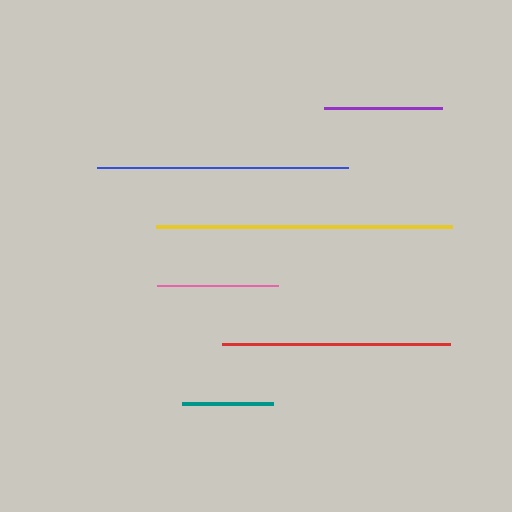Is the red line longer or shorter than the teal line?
The red line is longer than the teal line.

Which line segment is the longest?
The yellow line is the longest at approximately 296 pixels.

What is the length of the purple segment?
The purple segment is approximately 118 pixels long.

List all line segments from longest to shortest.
From longest to shortest: yellow, blue, red, pink, purple, teal.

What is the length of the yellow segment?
The yellow segment is approximately 296 pixels long.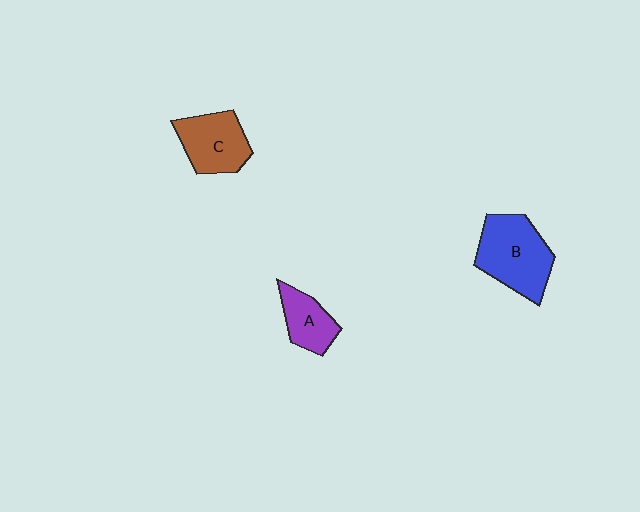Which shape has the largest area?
Shape B (blue).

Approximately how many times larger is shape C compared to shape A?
Approximately 1.4 times.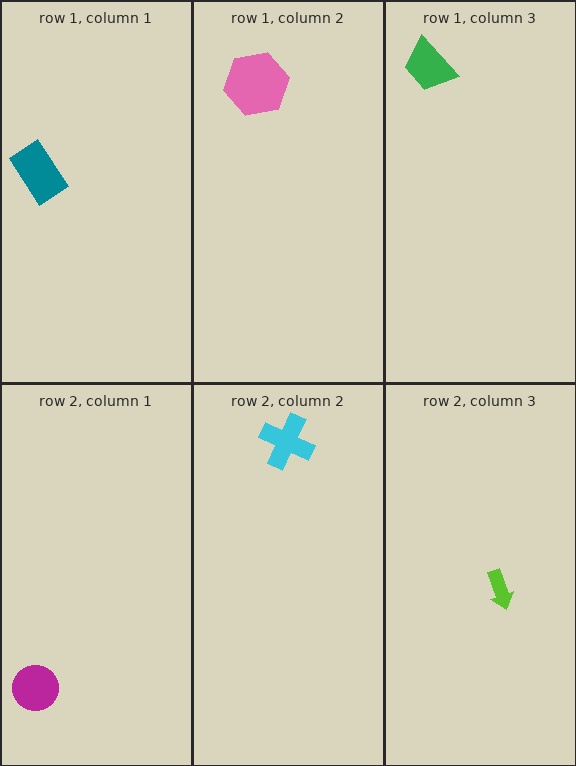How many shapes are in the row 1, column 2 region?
1.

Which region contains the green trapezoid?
The row 1, column 3 region.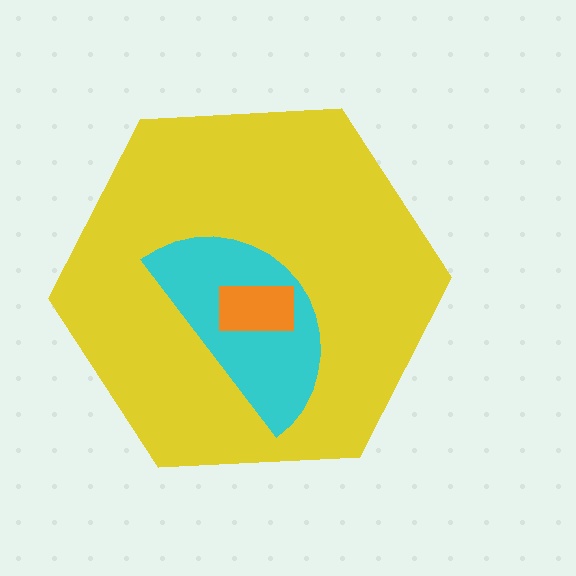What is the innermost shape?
The orange rectangle.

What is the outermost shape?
The yellow hexagon.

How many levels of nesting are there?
3.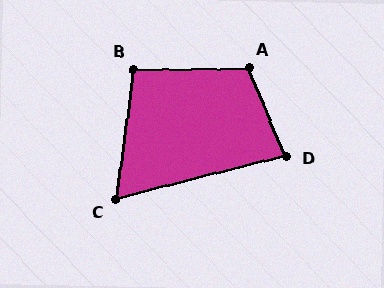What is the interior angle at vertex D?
Approximately 82 degrees (acute).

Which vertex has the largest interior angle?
A, at approximately 112 degrees.